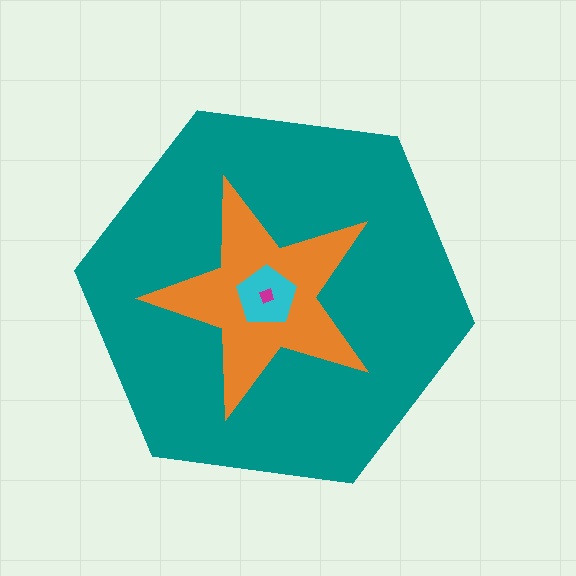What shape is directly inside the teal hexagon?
The orange star.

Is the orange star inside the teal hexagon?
Yes.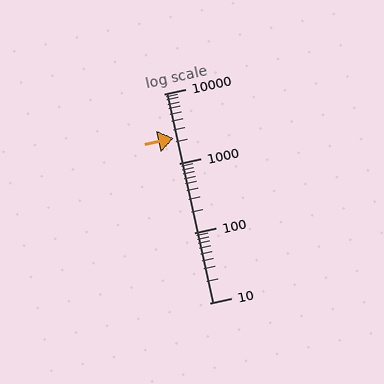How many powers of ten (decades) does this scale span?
The scale spans 3 decades, from 10 to 10000.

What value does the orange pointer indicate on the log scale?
The pointer indicates approximately 2300.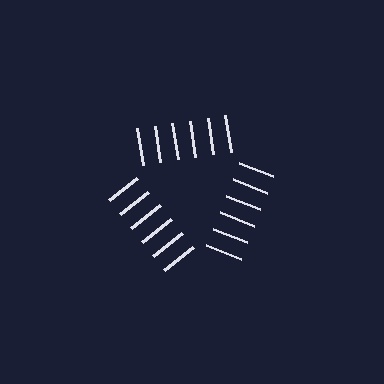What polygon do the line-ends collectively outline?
An illusory triangle — the line segments terminate on its edges but no continuous stroke is drawn.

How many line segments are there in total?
18 — 6 along each of the 3 edges.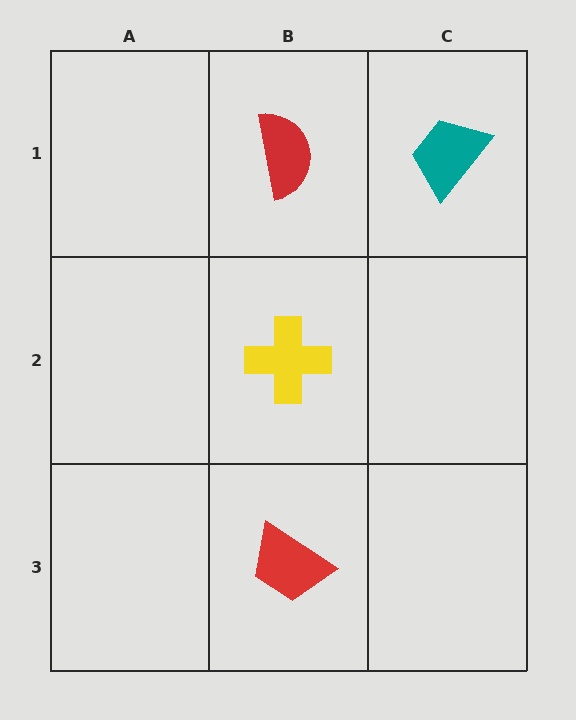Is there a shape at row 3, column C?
No, that cell is empty.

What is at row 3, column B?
A red trapezoid.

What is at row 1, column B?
A red semicircle.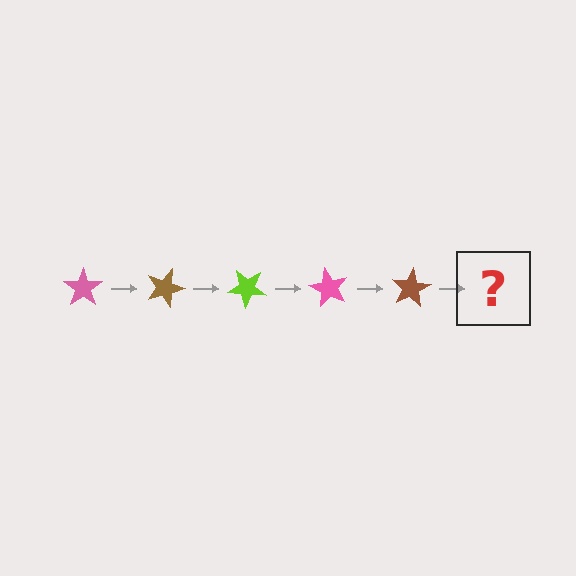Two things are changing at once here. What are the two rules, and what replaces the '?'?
The two rules are that it rotates 20 degrees each step and the color cycles through pink, brown, and lime. The '?' should be a lime star, rotated 100 degrees from the start.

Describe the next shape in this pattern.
It should be a lime star, rotated 100 degrees from the start.